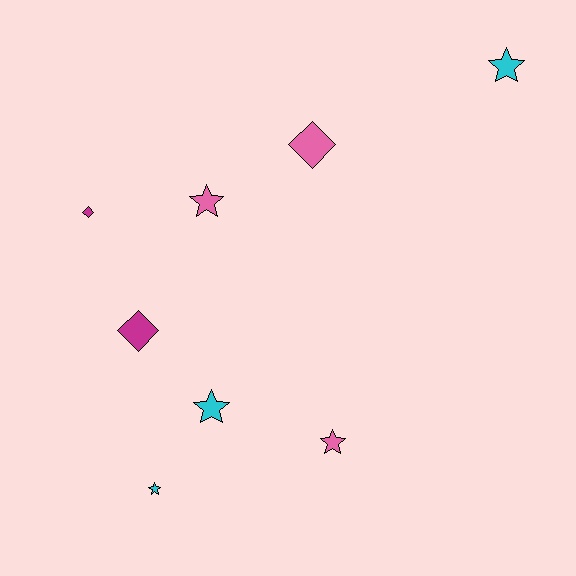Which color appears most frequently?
Pink, with 3 objects.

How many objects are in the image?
There are 8 objects.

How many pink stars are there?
There are 2 pink stars.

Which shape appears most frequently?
Star, with 5 objects.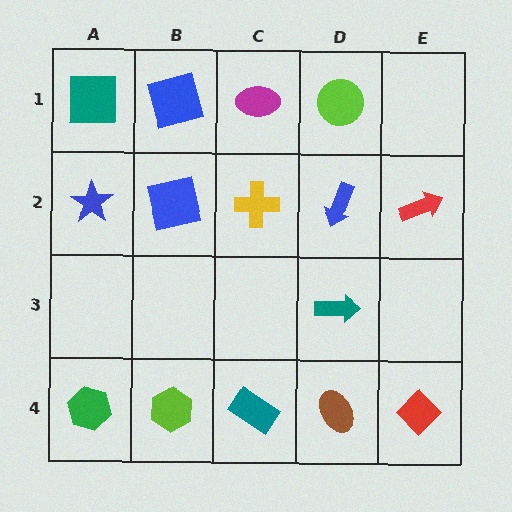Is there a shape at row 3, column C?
No, that cell is empty.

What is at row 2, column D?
A blue arrow.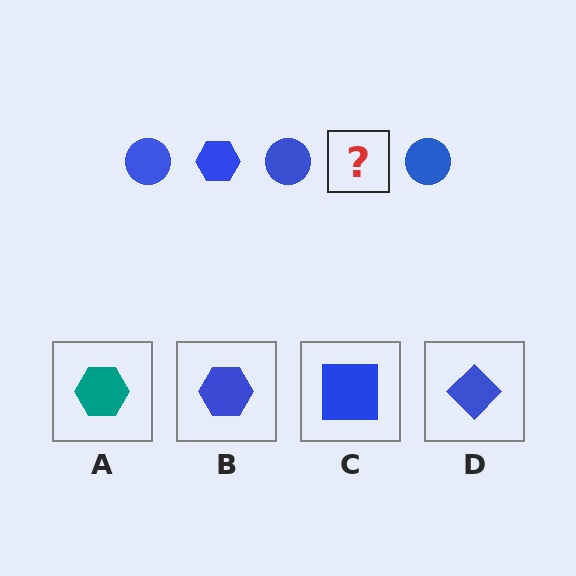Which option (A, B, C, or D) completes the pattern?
B.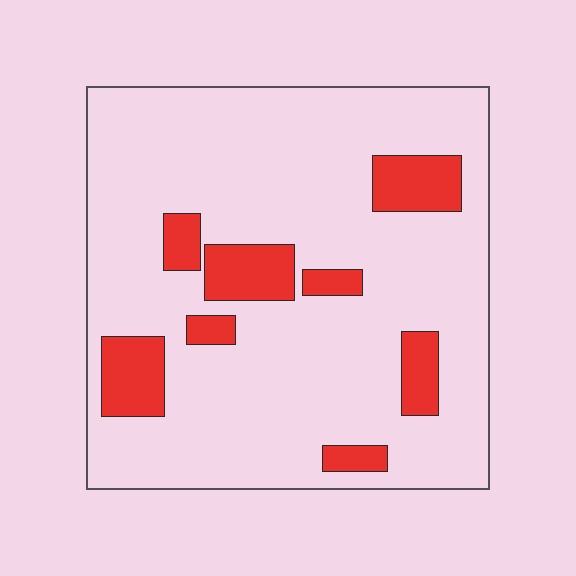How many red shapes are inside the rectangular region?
8.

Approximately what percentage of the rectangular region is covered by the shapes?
Approximately 15%.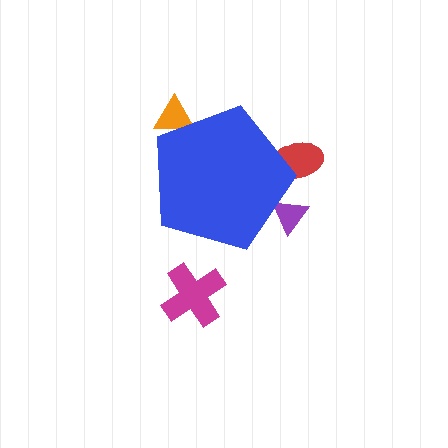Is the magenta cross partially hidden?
No, the magenta cross is fully visible.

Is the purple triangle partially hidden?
Yes, the purple triangle is partially hidden behind the blue pentagon.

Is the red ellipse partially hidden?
Yes, the red ellipse is partially hidden behind the blue pentagon.